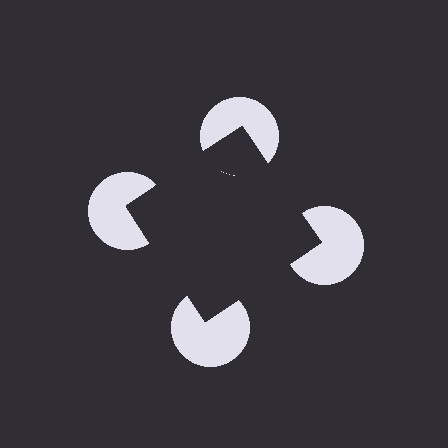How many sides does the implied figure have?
4 sides.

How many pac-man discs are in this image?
There are 4 — one at each vertex of the illusory square.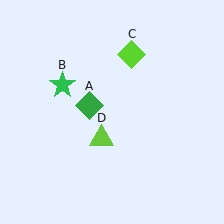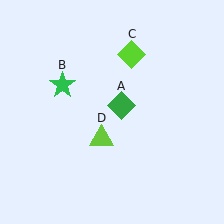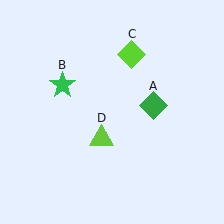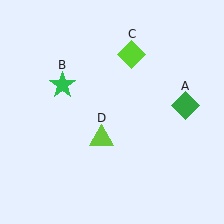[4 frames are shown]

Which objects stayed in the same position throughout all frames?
Green star (object B) and lime diamond (object C) and lime triangle (object D) remained stationary.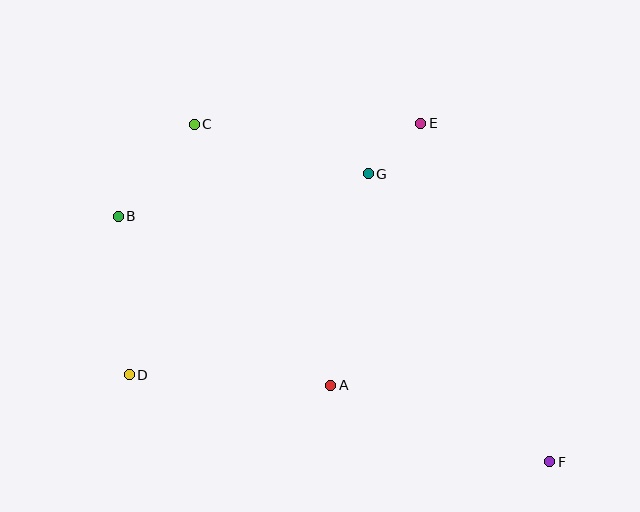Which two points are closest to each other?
Points E and G are closest to each other.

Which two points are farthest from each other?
Points B and F are farthest from each other.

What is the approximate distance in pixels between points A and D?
The distance between A and D is approximately 202 pixels.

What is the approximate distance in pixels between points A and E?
The distance between A and E is approximately 277 pixels.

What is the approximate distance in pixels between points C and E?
The distance between C and E is approximately 227 pixels.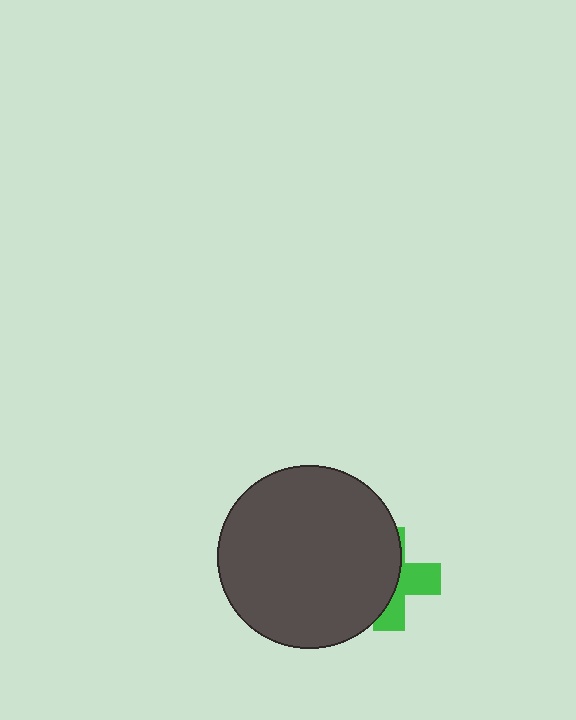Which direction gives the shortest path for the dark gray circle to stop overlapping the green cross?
Moving left gives the shortest separation.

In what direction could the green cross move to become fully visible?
The green cross could move right. That would shift it out from behind the dark gray circle entirely.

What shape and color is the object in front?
The object in front is a dark gray circle.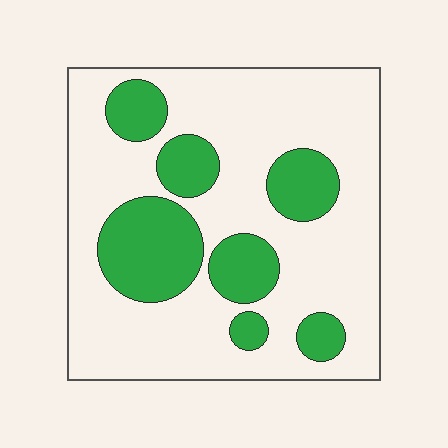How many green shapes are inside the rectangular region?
7.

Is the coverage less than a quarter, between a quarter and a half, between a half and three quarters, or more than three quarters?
Between a quarter and a half.